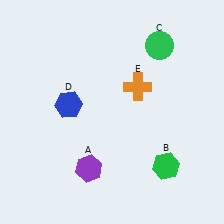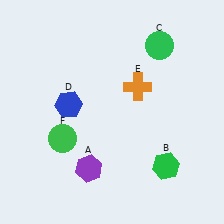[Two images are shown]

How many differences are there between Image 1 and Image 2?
There is 1 difference between the two images.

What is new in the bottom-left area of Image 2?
A green circle (F) was added in the bottom-left area of Image 2.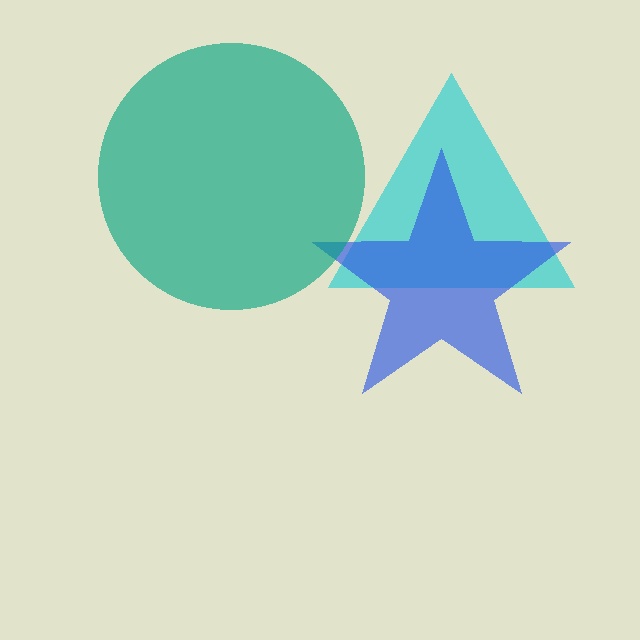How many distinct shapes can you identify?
There are 3 distinct shapes: a cyan triangle, a blue star, a teal circle.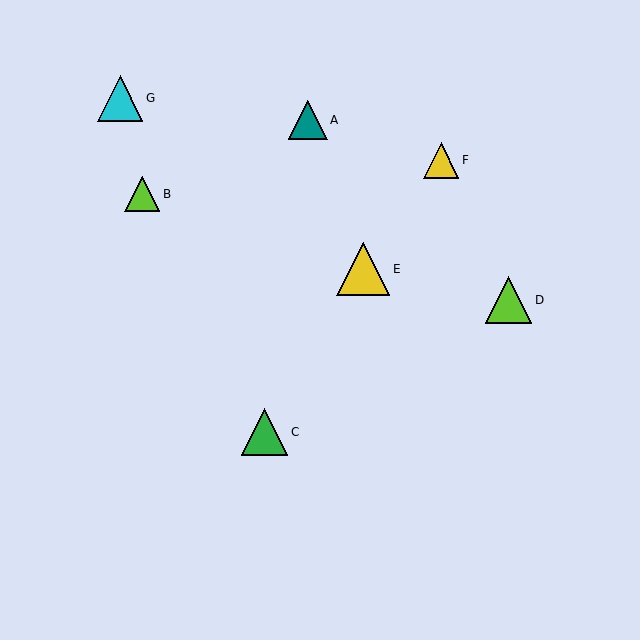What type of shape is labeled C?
Shape C is a green triangle.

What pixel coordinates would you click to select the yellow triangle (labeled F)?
Click at (441, 160) to select the yellow triangle F.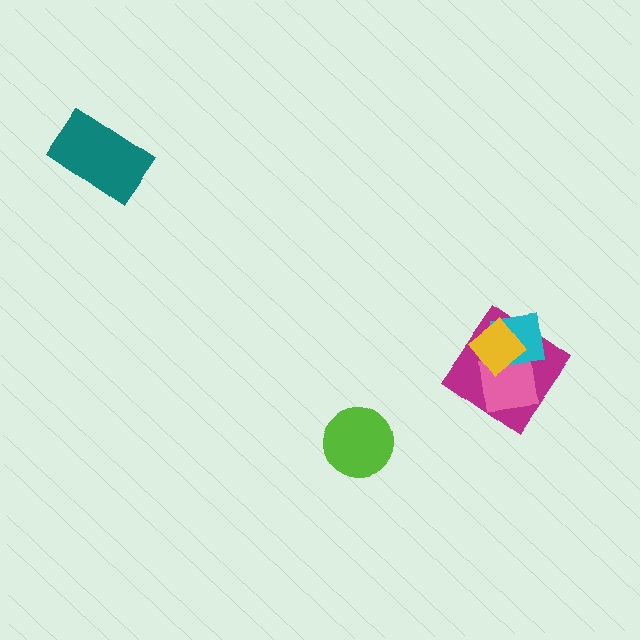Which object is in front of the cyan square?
The yellow diamond is in front of the cyan square.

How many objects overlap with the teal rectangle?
0 objects overlap with the teal rectangle.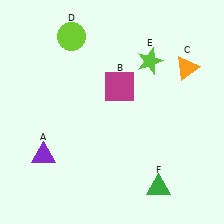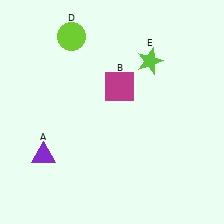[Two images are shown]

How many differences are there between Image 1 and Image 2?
There are 2 differences between the two images.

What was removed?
The orange triangle (C), the green triangle (F) were removed in Image 2.